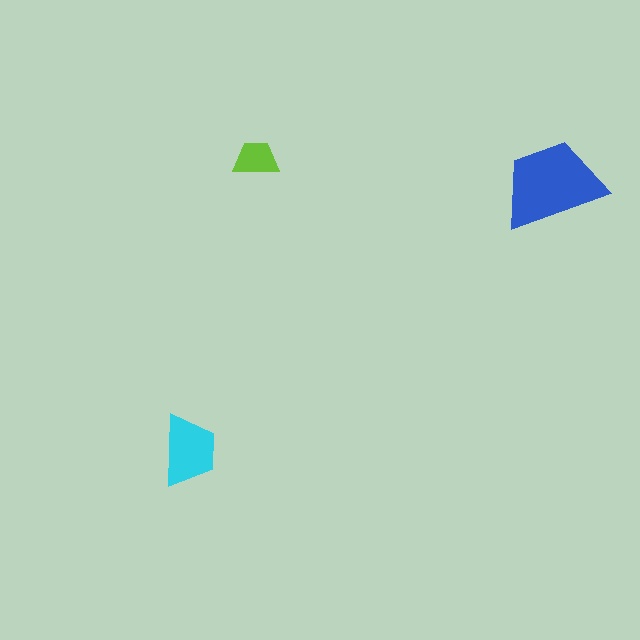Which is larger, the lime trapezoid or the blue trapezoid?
The blue one.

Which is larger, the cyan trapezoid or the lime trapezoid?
The cyan one.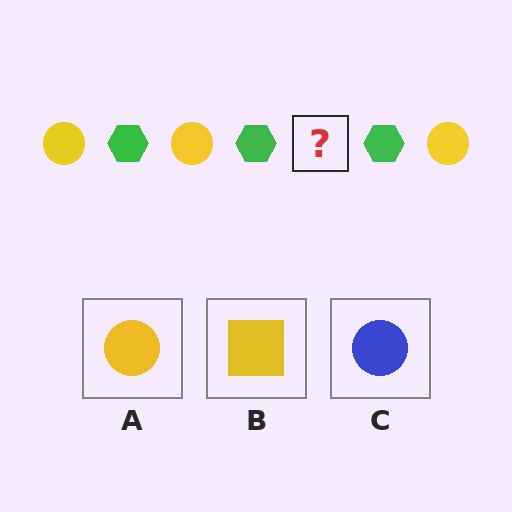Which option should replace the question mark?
Option A.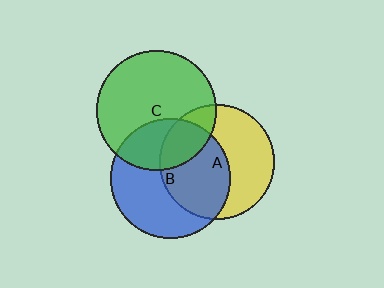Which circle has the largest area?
Circle C (green).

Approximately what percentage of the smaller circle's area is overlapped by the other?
Approximately 50%.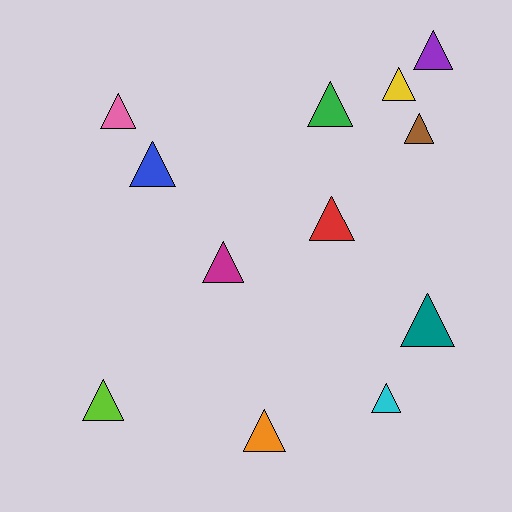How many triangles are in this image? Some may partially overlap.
There are 12 triangles.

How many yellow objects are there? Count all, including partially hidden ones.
There is 1 yellow object.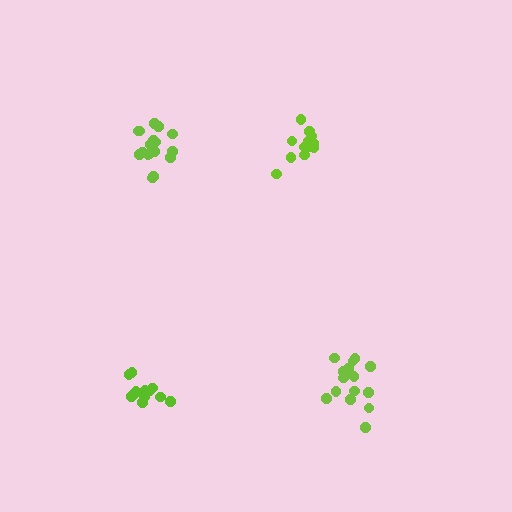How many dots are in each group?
Group 1: 16 dots, Group 2: 12 dots, Group 3: 12 dots, Group 4: 18 dots (58 total).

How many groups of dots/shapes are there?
There are 4 groups.